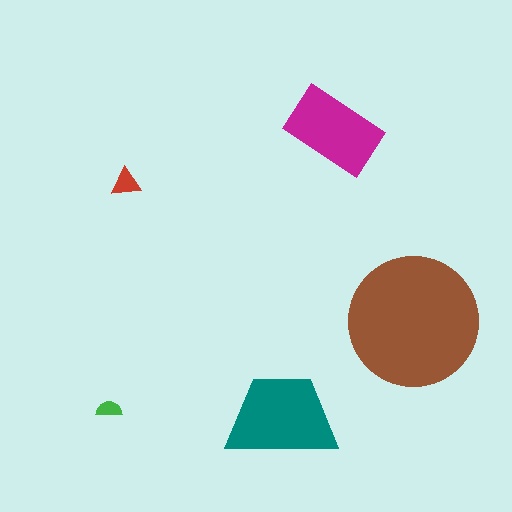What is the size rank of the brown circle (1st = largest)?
1st.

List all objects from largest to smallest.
The brown circle, the teal trapezoid, the magenta rectangle, the red triangle, the green semicircle.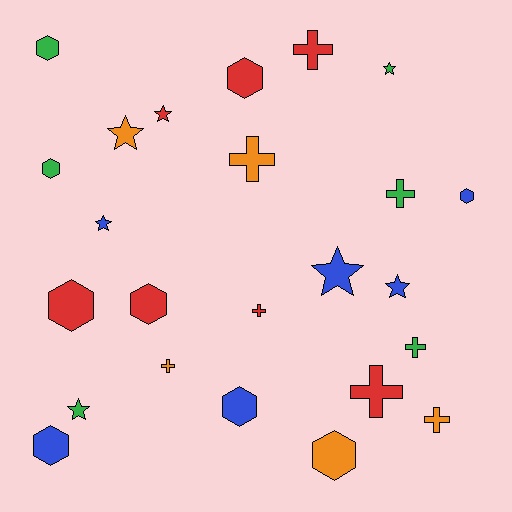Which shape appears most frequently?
Hexagon, with 9 objects.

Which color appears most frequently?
Red, with 7 objects.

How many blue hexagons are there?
There are 3 blue hexagons.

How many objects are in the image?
There are 24 objects.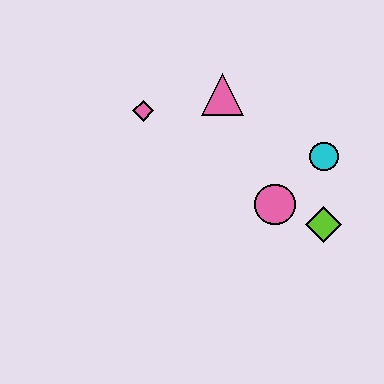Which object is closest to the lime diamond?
The pink circle is closest to the lime diamond.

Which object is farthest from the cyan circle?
The pink diamond is farthest from the cyan circle.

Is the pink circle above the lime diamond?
Yes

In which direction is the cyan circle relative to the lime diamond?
The cyan circle is above the lime diamond.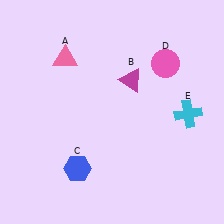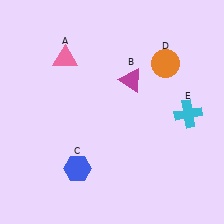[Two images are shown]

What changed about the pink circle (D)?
In Image 1, D is pink. In Image 2, it changed to orange.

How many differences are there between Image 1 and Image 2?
There is 1 difference between the two images.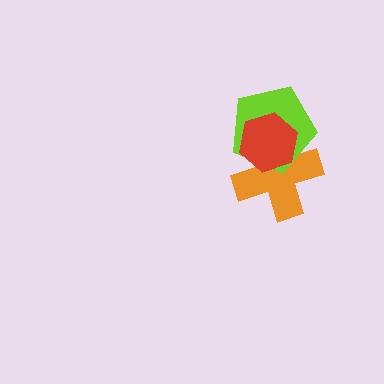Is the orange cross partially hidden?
Yes, it is partially covered by another shape.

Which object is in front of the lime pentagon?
The red hexagon is in front of the lime pentagon.